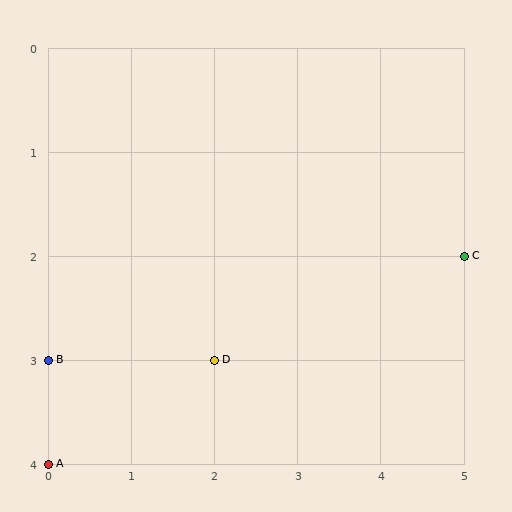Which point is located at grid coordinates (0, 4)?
Point A is at (0, 4).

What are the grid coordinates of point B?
Point B is at grid coordinates (0, 3).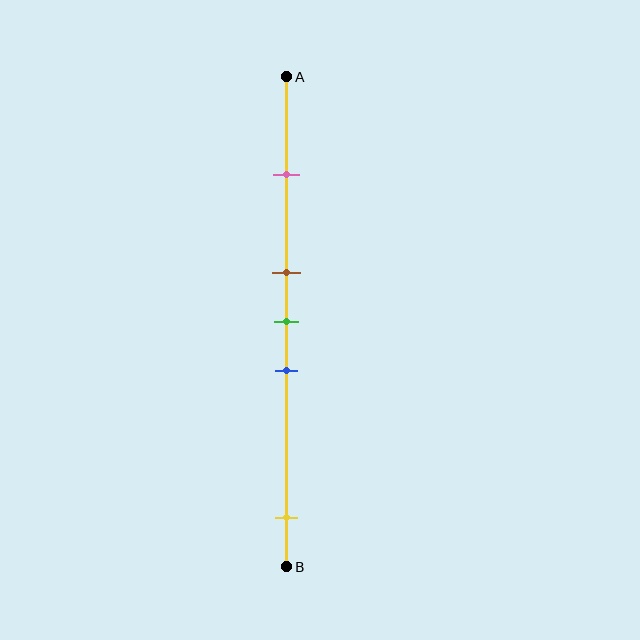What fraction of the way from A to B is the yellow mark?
The yellow mark is approximately 90% (0.9) of the way from A to B.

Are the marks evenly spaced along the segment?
No, the marks are not evenly spaced.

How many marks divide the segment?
There are 5 marks dividing the segment.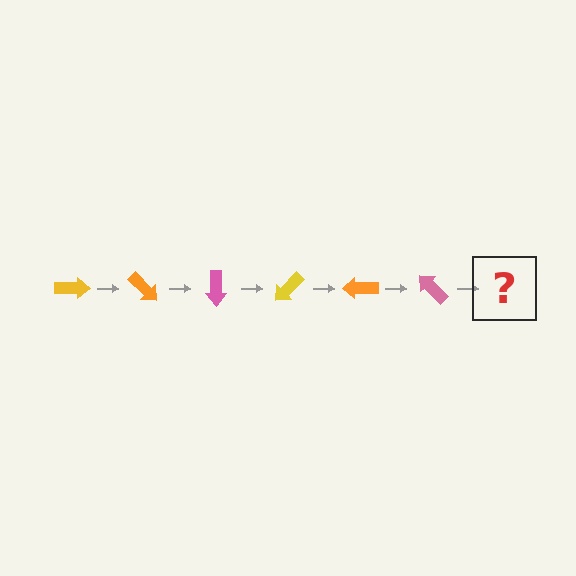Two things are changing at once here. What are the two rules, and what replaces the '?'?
The two rules are that it rotates 45 degrees each step and the color cycles through yellow, orange, and pink. The '?' should be a yellow arrow, rotated 270 degrees from the start.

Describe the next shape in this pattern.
It should be a yellow arrow, rotated 270 degrees from the start.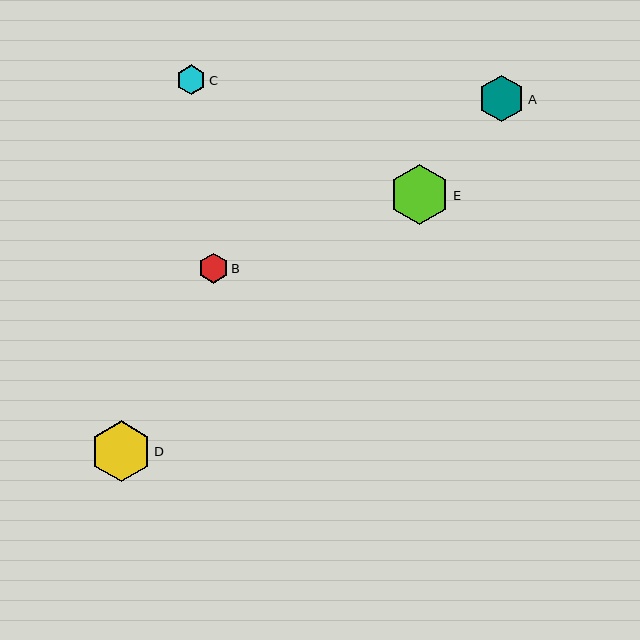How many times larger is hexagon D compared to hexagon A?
Hexagon D is approximately 1.3 times the size of hexagon A.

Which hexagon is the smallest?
Hexagon C is the smallest with a size of approximately 30 pixels.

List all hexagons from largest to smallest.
From largest to smallest: D, E, A, B, C.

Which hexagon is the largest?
Hexagon D is the largest with a size of approximately 61 pixels.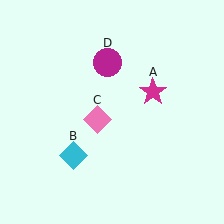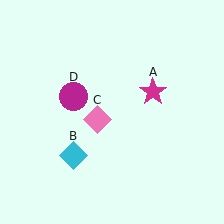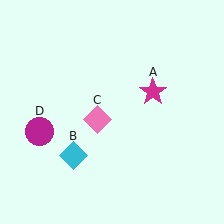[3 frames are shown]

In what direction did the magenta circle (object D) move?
The magenta circle (object D) moved down and to the left.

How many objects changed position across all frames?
1 object changed position: magenta circle (object D).